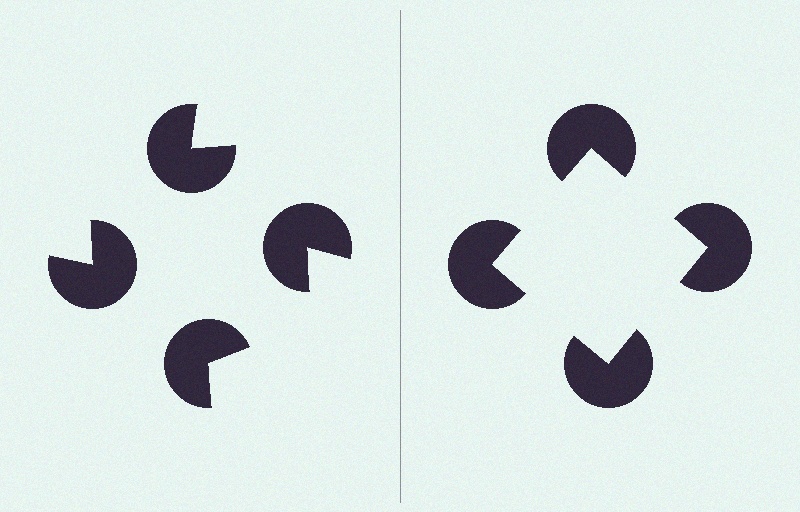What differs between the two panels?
The pac-man discs are positioned identically on both sides; only the wedge orientations differ. On the right they align to a square; on the left they are misaligned.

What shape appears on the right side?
An illusory square.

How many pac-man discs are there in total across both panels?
8 — 4 on each side.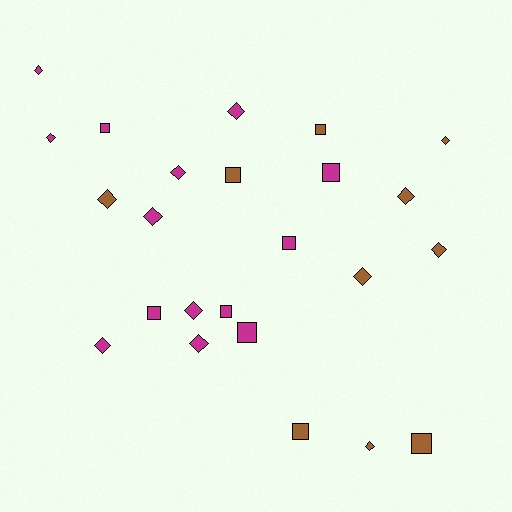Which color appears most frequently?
Magenta, with 14 objects.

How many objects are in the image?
There are 24 objects.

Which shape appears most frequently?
Diamond, with 14 objects.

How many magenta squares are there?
There are 6 magenta squares.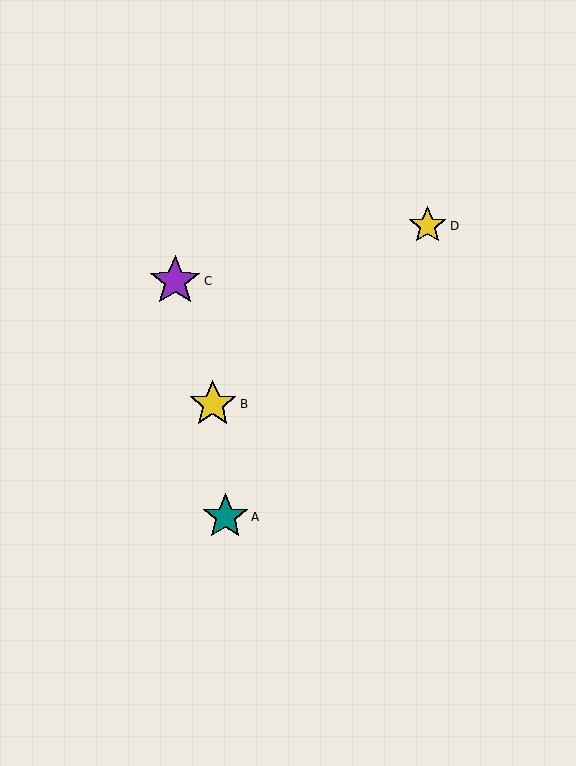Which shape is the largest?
The purple star (labeled C) is the largest.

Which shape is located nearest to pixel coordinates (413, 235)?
The yellow star (labeled D) at (428, 226) is nearest to that location.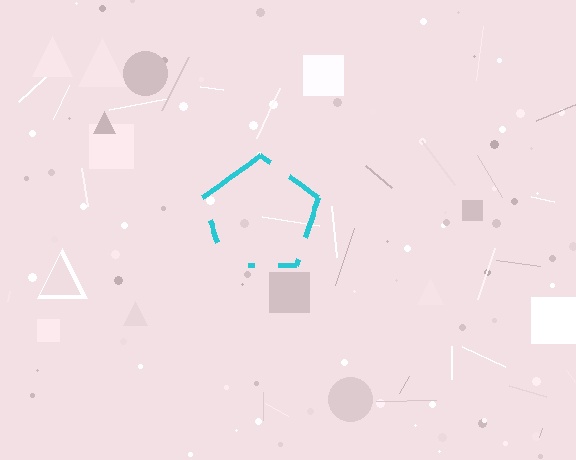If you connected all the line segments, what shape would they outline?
They would outline a pentagon.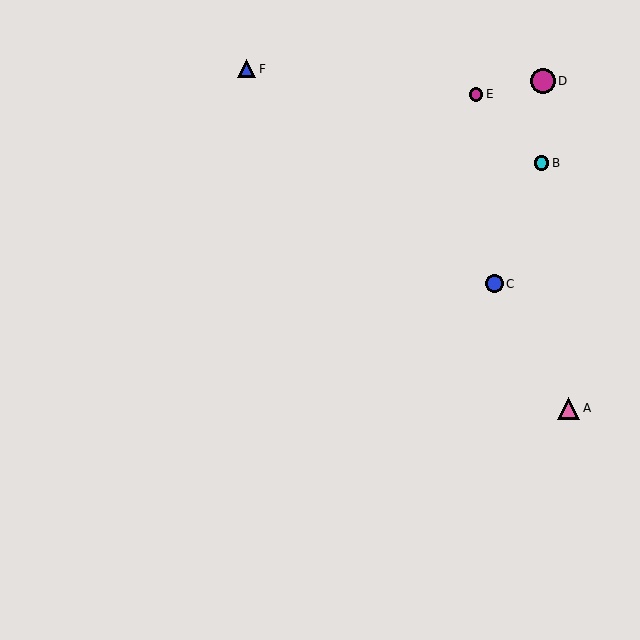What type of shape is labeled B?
Shape B is a cyan circle.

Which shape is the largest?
The magenta circle (labeled D) is the largest.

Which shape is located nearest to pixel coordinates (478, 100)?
The magenta circle (labeled E) at (476, 94) is nearest to that location.